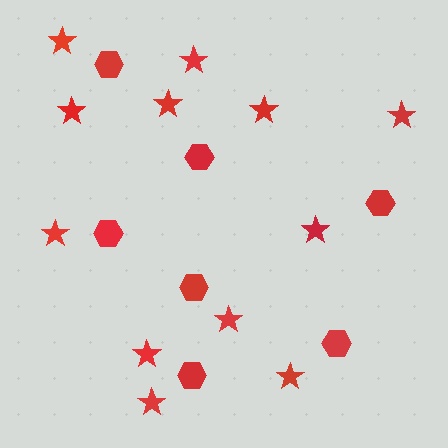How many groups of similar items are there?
There are 2 groups: one group of hexagons (7) and one group of stars (12).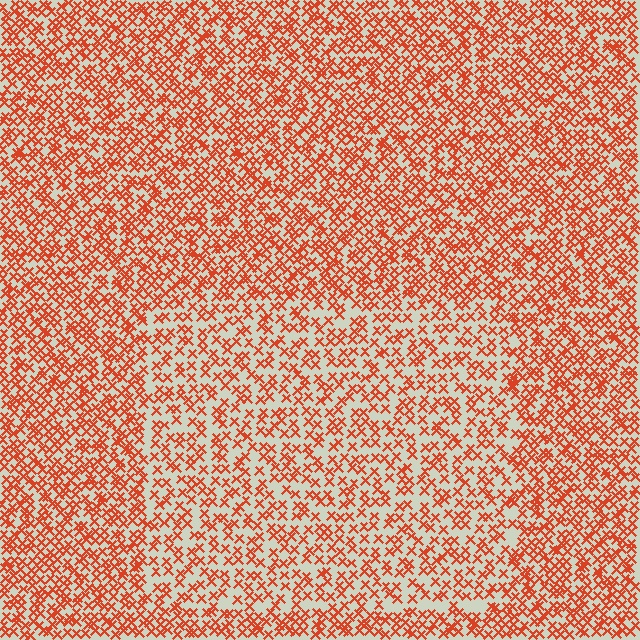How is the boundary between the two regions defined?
The boundary is defined by a change in element density (approximately 1.6x ratio). All elements are the same color, size, and shape.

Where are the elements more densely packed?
The elements are more densely packed outside the rectangle boundary.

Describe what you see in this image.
The image contains small red elements arranged at two different densities. A rectangle-shaped region is visible where the elements are less densely packed than the surrounding area.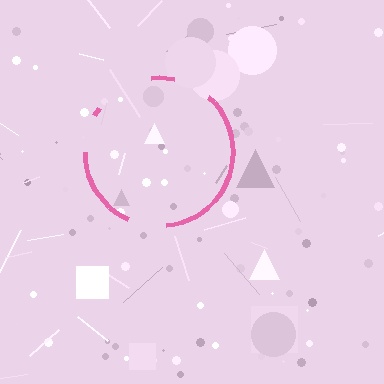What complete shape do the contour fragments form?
The contour fragments form a circle.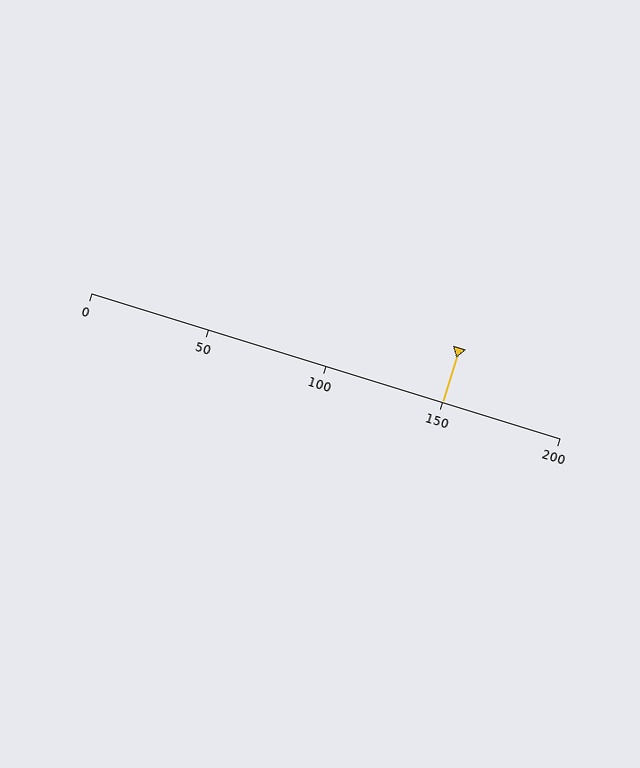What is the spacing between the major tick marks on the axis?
The major ticks are spaced 50 apart.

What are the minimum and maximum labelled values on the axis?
The axis runs from 0 to 200.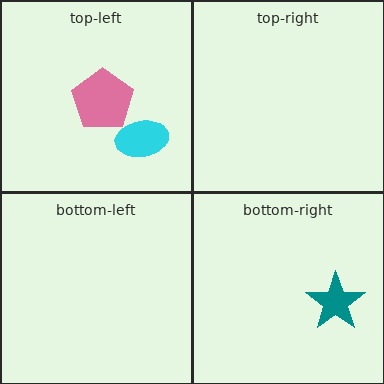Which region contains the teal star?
The bottom-right region.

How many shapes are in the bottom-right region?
1.